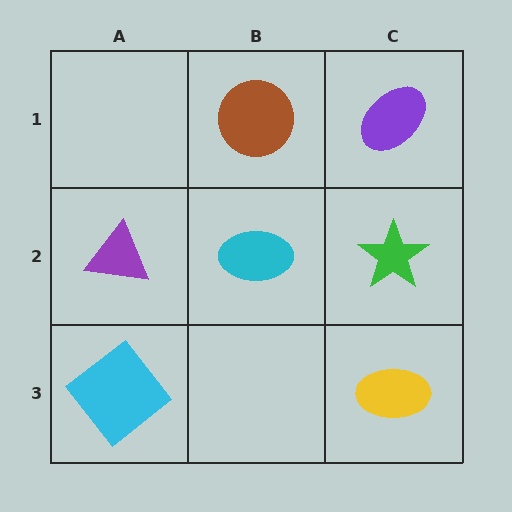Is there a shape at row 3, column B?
No, that cell is empty.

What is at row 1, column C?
A purple ellipse.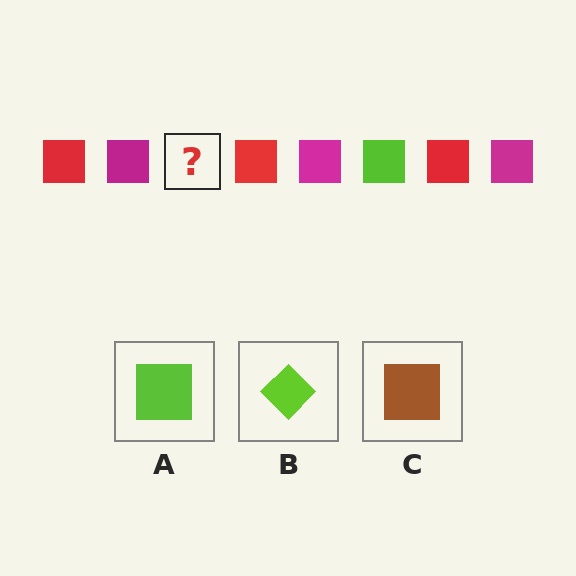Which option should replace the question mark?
Option A.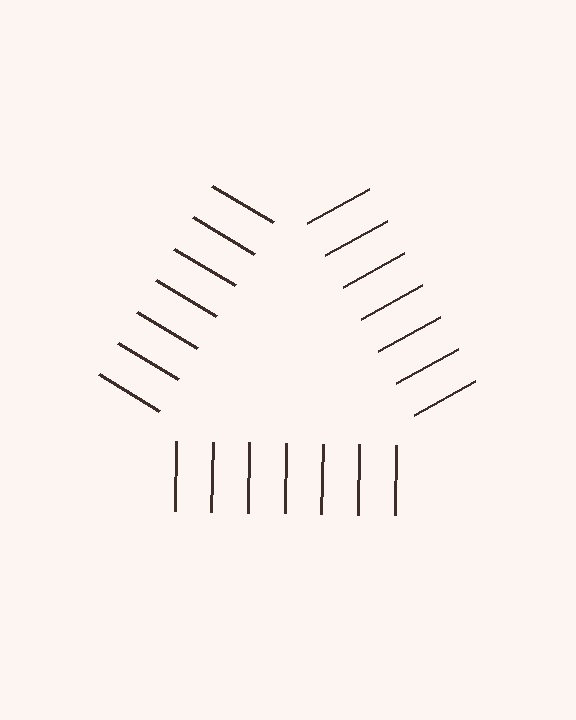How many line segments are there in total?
21 — 7 along each of the 3 edges.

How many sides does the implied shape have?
3 sides — the line-ends trace a triangle.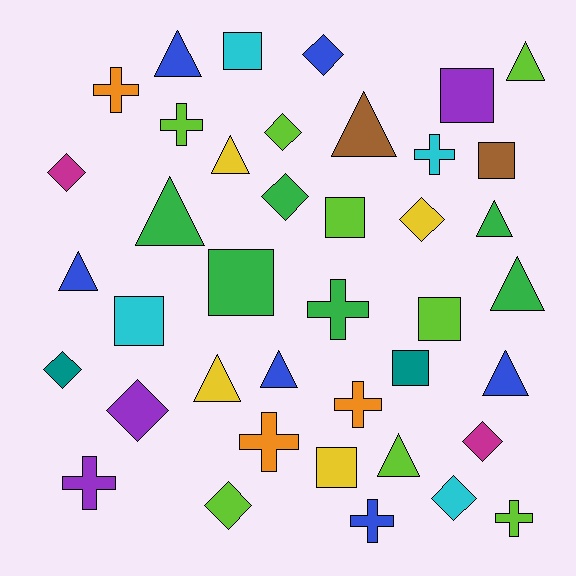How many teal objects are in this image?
There are 2 teal objects.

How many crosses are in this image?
There are 9 crosses.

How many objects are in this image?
There are 40 objects.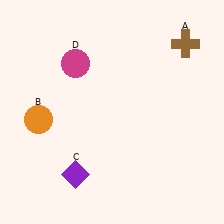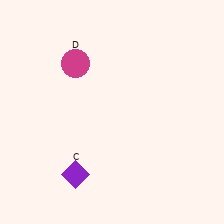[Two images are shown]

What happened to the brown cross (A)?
The brown cross (A) was removed in Image 2. It was in the top-right area of Image 1.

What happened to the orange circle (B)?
The orange circle (B) was removed in Image 2. It was in the bottom-left area of Image 1.